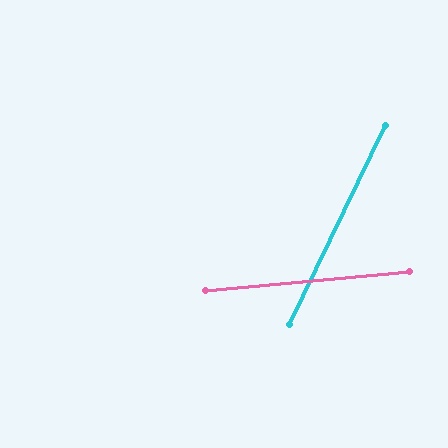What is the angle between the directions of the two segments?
Approximately 59 degrees.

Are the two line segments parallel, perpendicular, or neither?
Neither parallel nor perpendicular — they differ by about 59°.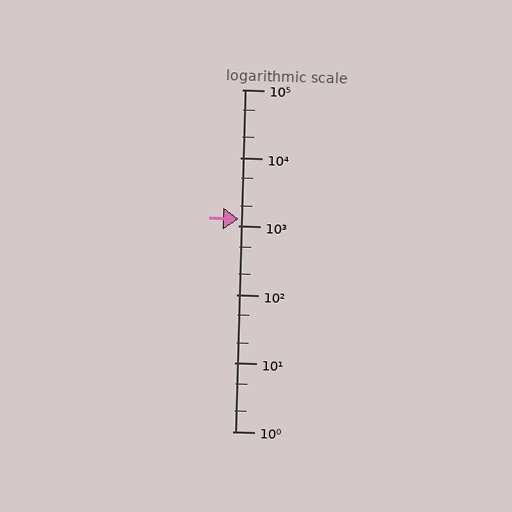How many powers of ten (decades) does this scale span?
The scale spans 5 decades, from 1 to 100000.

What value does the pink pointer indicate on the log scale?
The pointer indicates approximately 1300.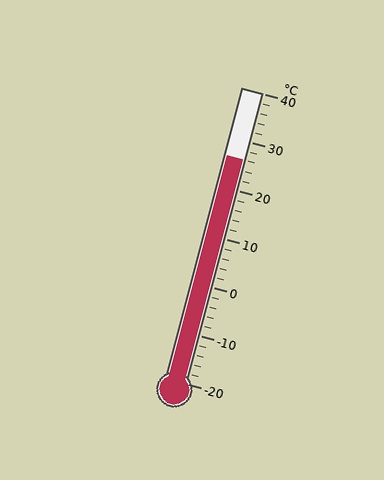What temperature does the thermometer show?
The thermometer shows approximately 26°C.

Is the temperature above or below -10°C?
The temperature is above -10°C.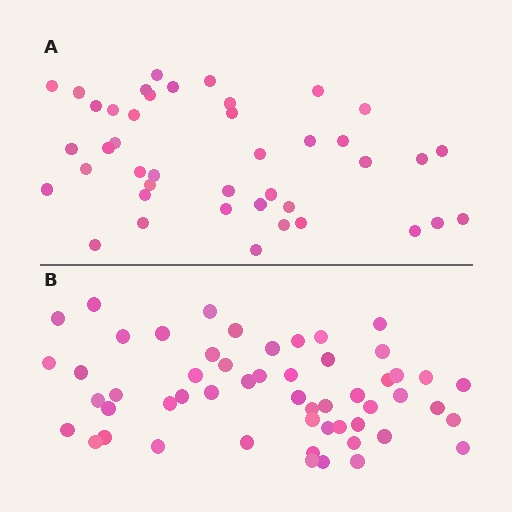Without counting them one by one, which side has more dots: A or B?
Region B (the bottom region) has more dots.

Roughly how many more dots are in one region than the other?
Region B has roughly 12 or so more dots than region A.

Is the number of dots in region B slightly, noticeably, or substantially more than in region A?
Region B has noticeably more, but not dramatically so. The ratio is roughly 1.3 to 1.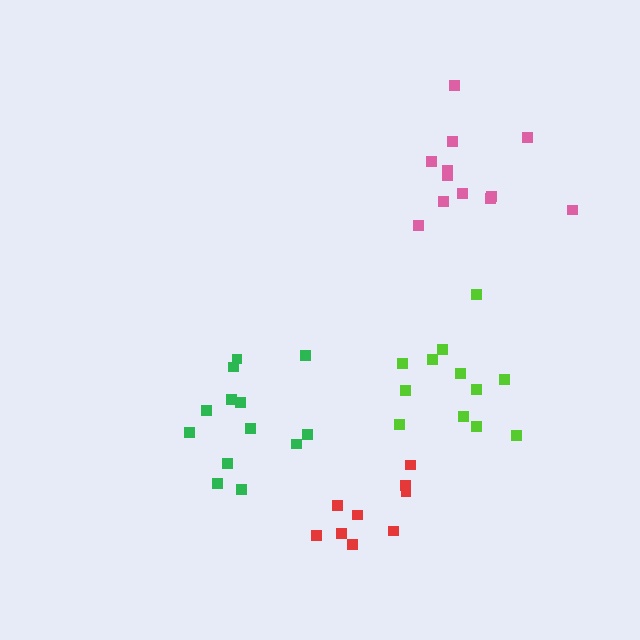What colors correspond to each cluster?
The clusters are colored: lime, pink, green, red.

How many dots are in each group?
Group 1: 12 dots, Group 2: 12 dots, Group 3: 13 dots, Group 4: 9 dots (46 total).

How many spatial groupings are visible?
There are 4 spatial groupings.